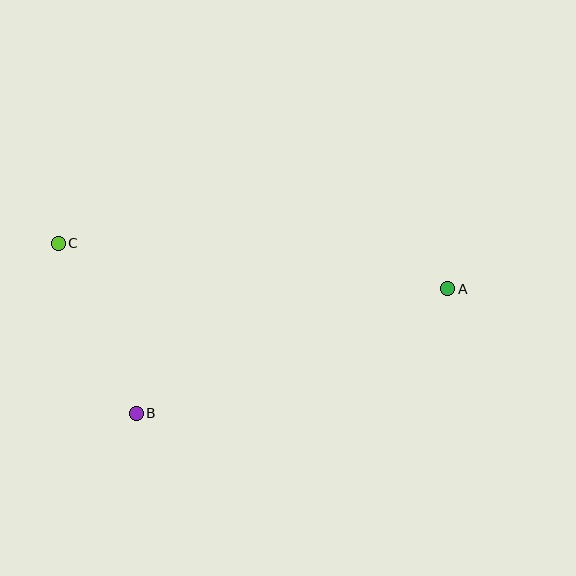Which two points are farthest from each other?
Points A and C are farthest from each other.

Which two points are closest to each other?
Points B and C are closest to each other.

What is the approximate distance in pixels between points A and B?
The distance between A and B is approximately 335 pixels.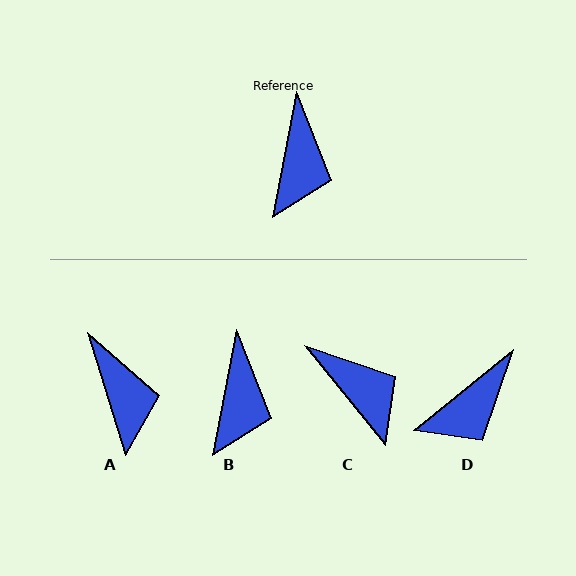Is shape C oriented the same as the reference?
No, it is off by about 50 degrees.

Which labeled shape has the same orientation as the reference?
B.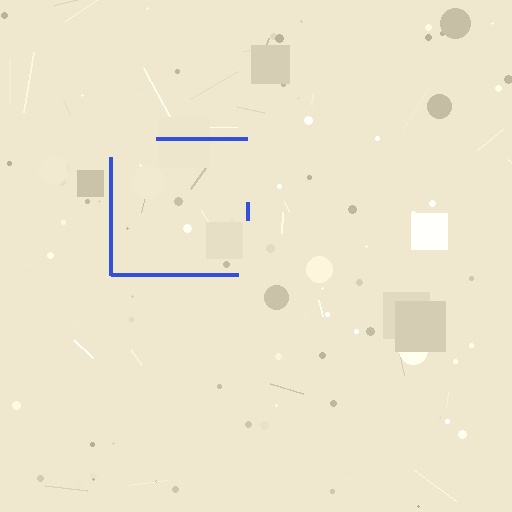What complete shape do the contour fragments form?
The contour fragments form a square.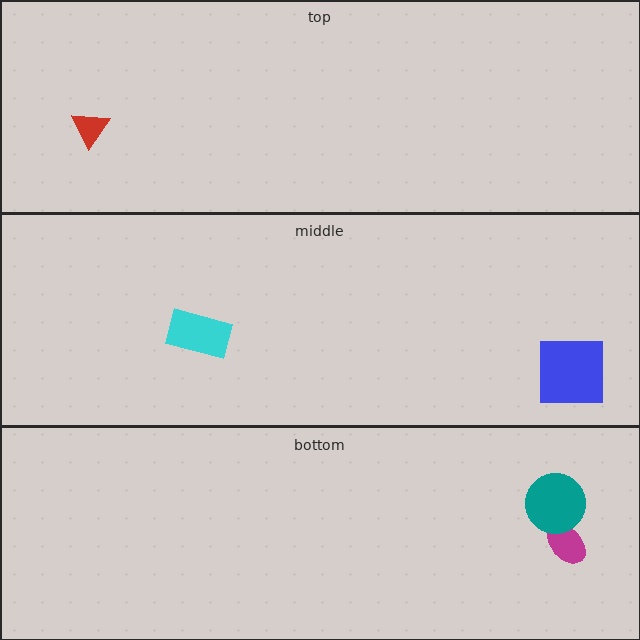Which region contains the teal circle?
The bottom region.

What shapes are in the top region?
The red triangle.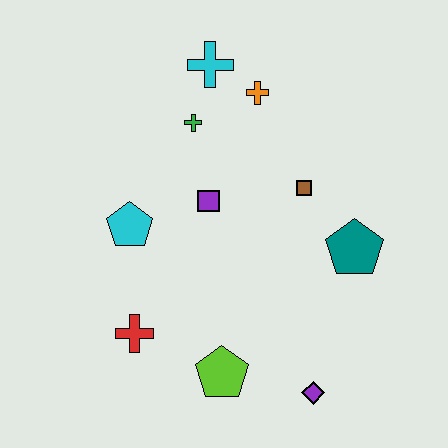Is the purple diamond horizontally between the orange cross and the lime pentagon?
No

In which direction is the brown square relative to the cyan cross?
The brown square is below the cyan cross.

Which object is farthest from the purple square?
The purple diamond is farthest from the purple square.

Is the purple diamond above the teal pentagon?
No